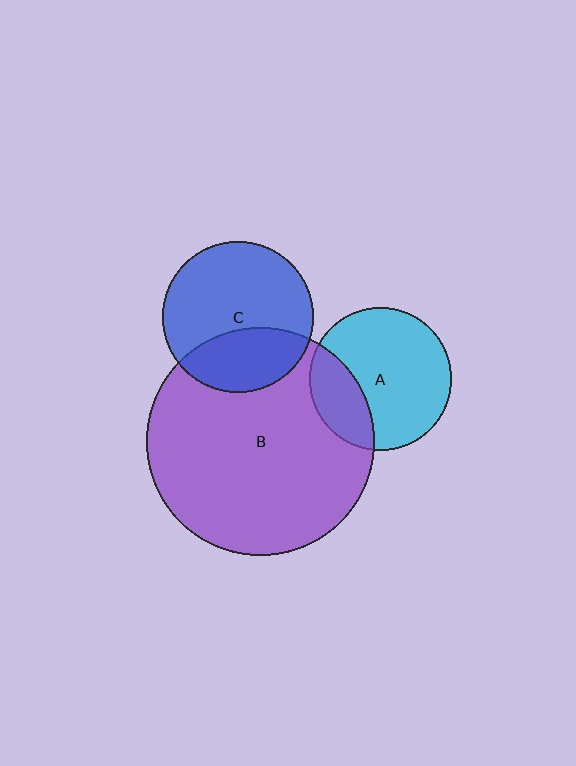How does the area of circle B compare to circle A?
Approximately 2.6 times.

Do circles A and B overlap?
Yes.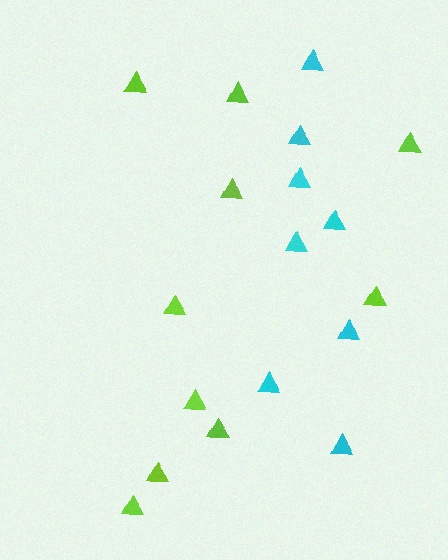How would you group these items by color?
There are 2 groups: one group of cyan triangles (8) and one group of lime triangles (10).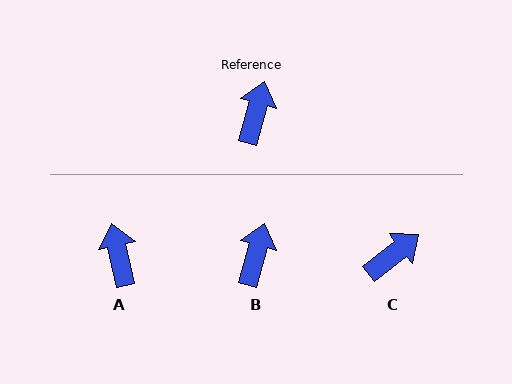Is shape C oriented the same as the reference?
No, it is off by about 36 degrees.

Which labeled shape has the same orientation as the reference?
B.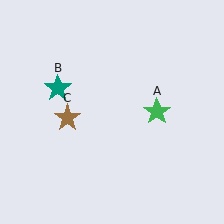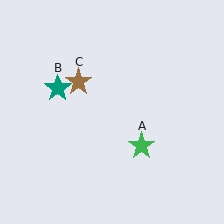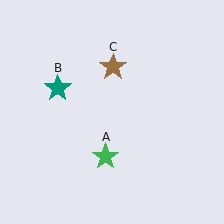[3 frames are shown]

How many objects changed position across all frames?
2 objects changed position: green star (object A), brown star (object C).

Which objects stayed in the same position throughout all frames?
Teal star (object B) remained stationary.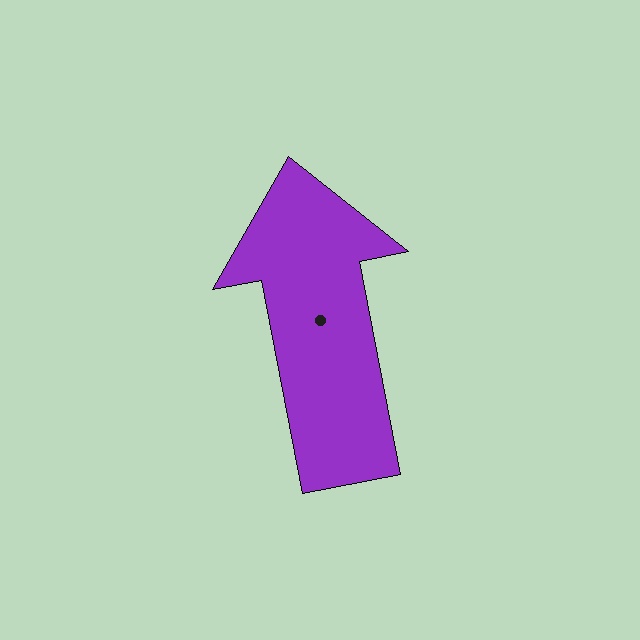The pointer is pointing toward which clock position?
Roughly 12 o'clock.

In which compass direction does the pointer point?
North.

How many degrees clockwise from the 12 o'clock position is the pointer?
Approximately 349 degrees.